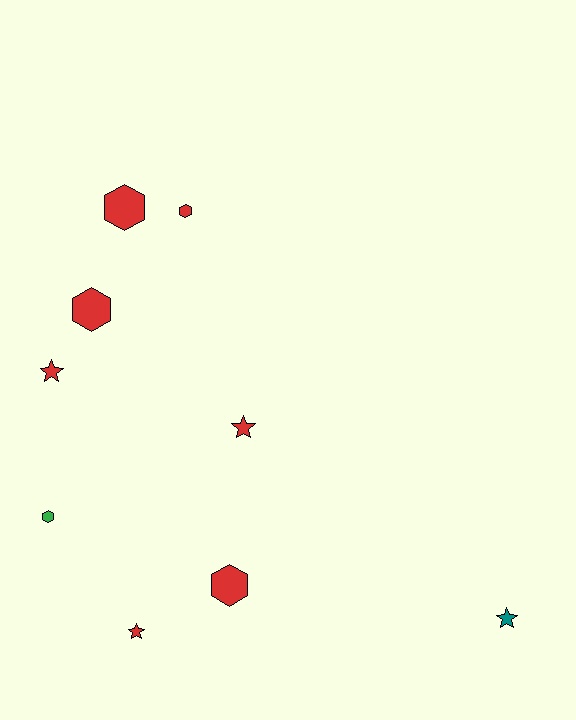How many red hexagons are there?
There are 4 red hexagons.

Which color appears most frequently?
Red, with 7 objects.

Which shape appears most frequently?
Hexagon, with 5 objects.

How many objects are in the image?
There are 9 objects.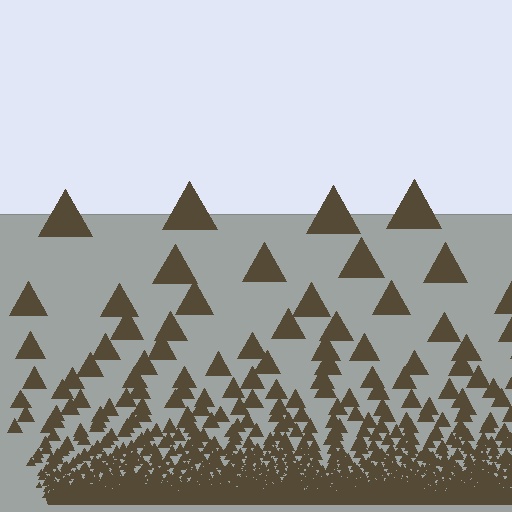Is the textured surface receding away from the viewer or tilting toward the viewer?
The surface appears to tilt toward the viewer. Texture elements get larger and sparser toward the top.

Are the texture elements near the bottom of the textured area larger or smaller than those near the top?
Smaller. The gradient is inverted — elements near the bottom are smaller and denser.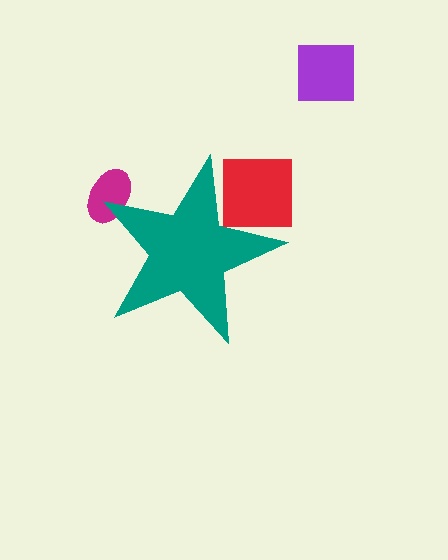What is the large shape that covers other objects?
A teal star.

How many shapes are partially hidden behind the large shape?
2 shapes are partially hidden.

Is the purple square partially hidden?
No, the purple square is fully visible.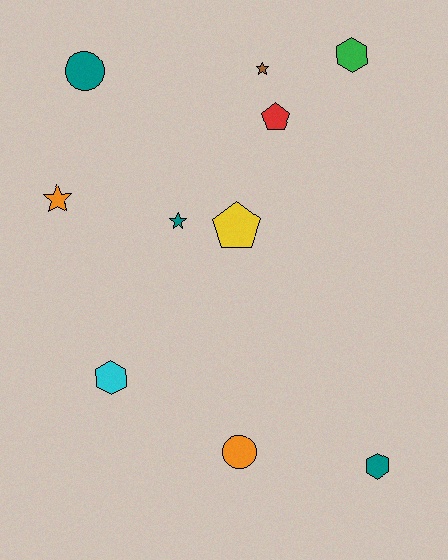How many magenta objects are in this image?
There are no magenta objects.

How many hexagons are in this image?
There are 3 hexagons.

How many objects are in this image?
There are 10 objects.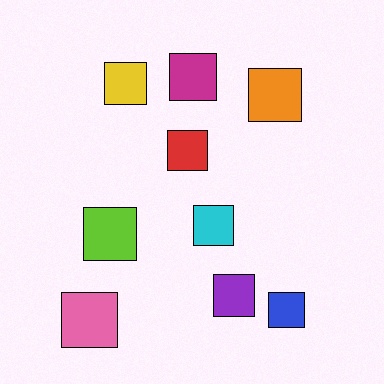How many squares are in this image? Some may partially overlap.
There are 9 squares.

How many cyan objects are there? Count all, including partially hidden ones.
There is 1 cyan object.